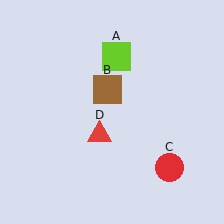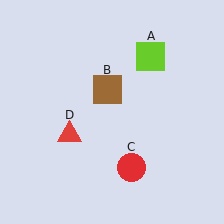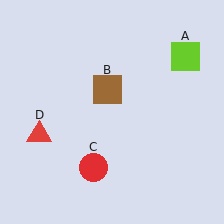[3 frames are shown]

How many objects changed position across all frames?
3 objects changed position: lime square (object A), red circle (object C), red triangle (object D).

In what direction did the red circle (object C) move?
The red circle (object C) moved left.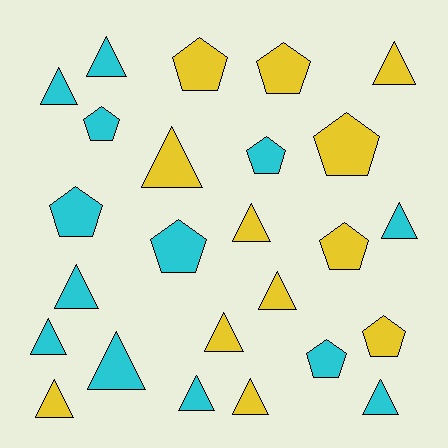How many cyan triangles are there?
There are 8 cyan triangles.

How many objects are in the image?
There are 25 objects.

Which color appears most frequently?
Cyan, with 13 objects.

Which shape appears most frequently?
Triangle, with 15 objects.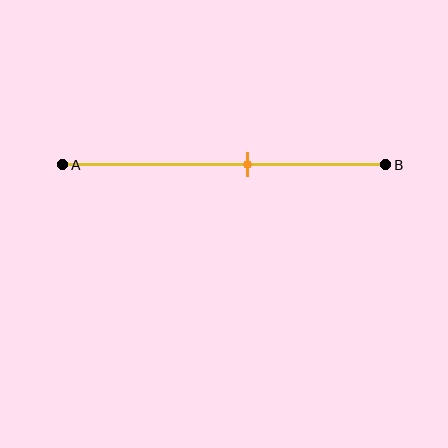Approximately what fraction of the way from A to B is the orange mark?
The orange mark is approximately 55% of the way from A to B.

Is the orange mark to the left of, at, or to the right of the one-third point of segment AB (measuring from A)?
The orange mark is to the right of the one-third point of segment AB.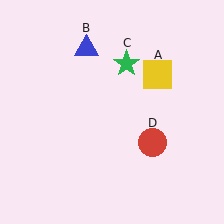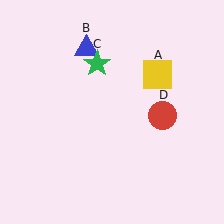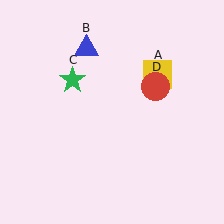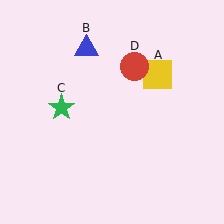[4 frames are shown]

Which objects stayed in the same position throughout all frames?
Yellow square (object A) and blue triangle (object B) remained stationary.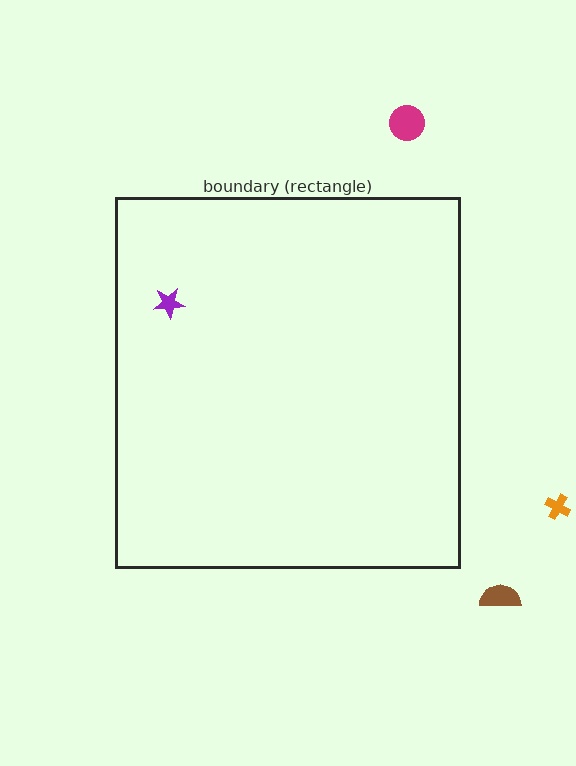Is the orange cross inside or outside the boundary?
Outside.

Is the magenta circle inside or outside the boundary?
Outside.